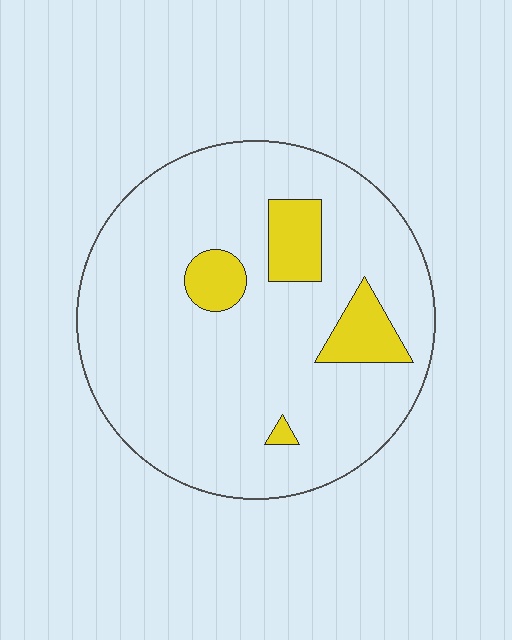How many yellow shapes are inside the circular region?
4.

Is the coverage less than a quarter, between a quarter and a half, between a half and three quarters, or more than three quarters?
Less than a quarter.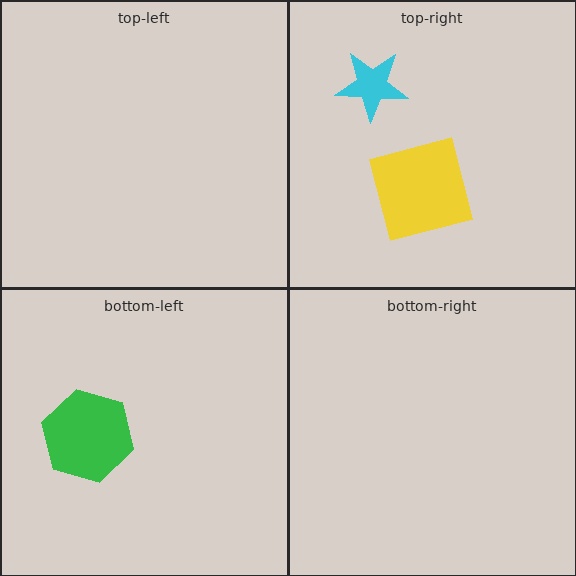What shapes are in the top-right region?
The cyan star, the yellow square.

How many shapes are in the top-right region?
2.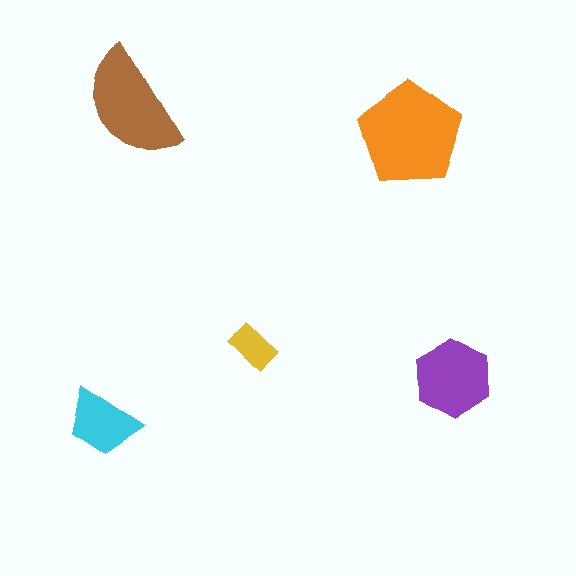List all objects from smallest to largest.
The yellow rectangle, the cyan trapezoid, the purple hexagon, the brown semicircle, the orange pentagon.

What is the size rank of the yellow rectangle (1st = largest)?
5th.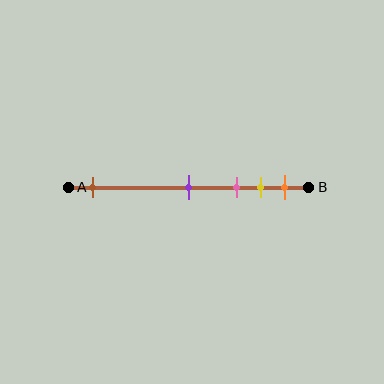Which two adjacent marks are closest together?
The yellow and orange marks are the closest adjacent pair.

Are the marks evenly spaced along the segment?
No, the marks are not evenly spaced.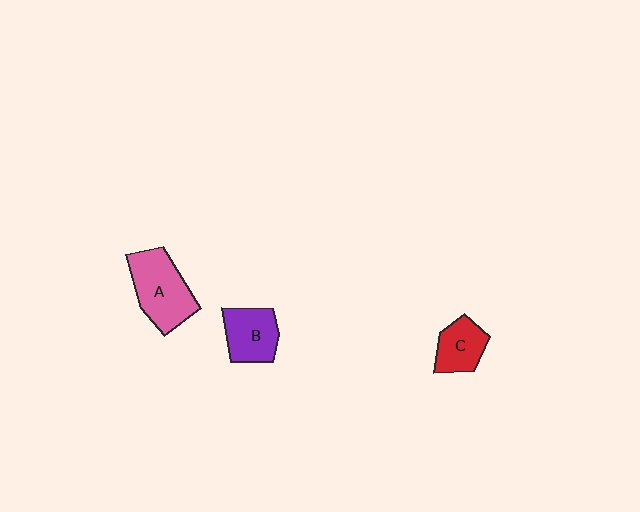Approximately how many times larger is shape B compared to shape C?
Approximately 1.2 times.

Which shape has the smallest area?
Shape C (red).